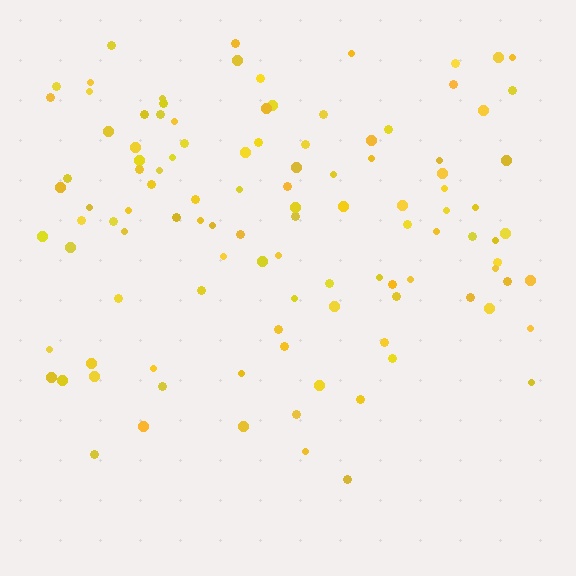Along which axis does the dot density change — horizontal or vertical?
Vertical.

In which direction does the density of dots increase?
From bottom to top, with the top side densest.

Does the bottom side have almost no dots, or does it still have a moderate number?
Still a moderate number, just noticeably fewer than the top.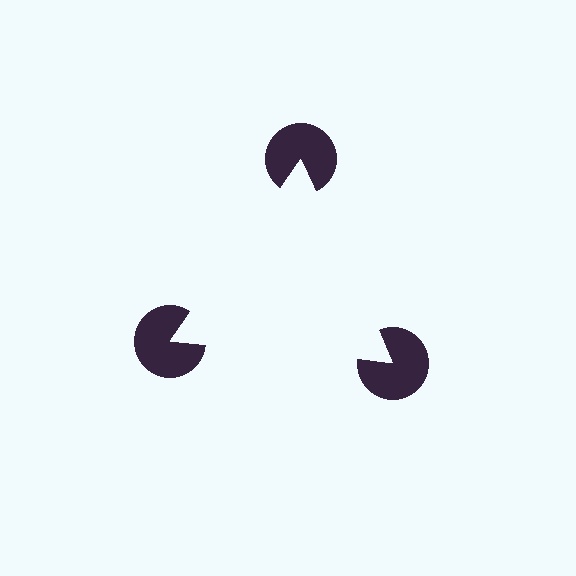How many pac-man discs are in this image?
There are 3 — one at each vertex of the illusory triangle.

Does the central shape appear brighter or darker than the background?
It typically appears slightly brighter than the background, even though no actual brightness change is drawn.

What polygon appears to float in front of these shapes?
An illusory triangle — its edges are inferred from the aligned wedge cuts in the pac-man discs, not physically drawn.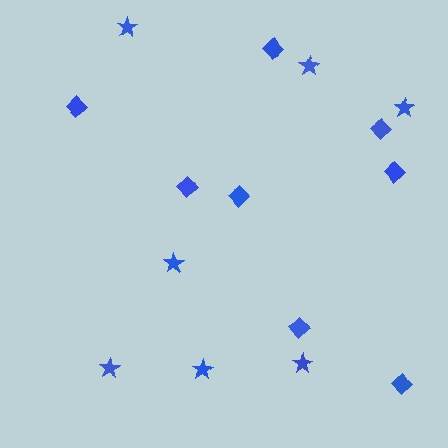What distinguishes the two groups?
There are 2 groups: one group of stars (7) and one group of diamonds (8).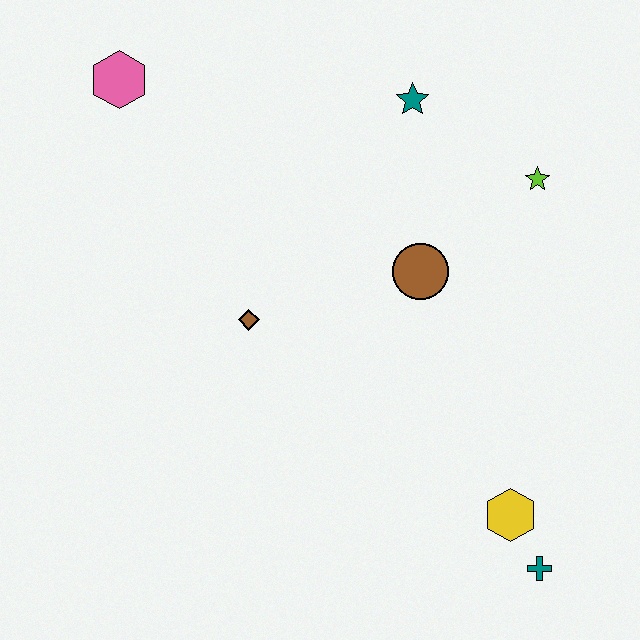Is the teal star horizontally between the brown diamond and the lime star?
Yes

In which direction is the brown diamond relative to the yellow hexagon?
The brown diamond is to the left of the yellow hexagon.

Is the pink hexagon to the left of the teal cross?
Yes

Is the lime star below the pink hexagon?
Yes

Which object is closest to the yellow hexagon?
The teal cross is closest to the yellow hexagon.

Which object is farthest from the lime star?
The pink hexagon is farthest from the lime star.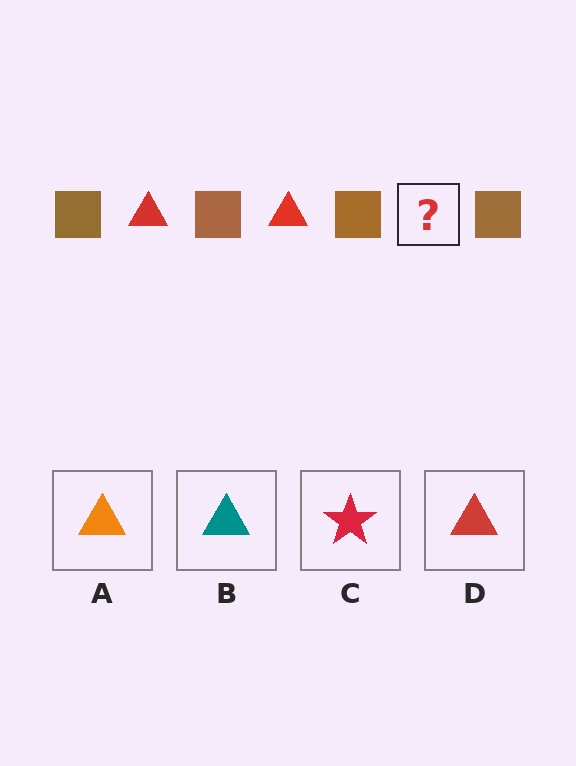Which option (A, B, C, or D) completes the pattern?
D.